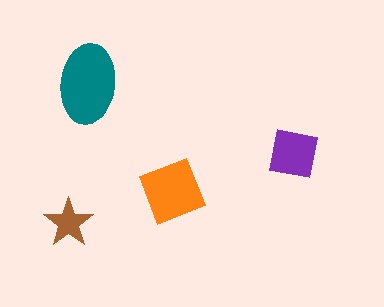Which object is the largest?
The teal ellipse.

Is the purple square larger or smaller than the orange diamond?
Smaller.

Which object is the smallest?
The brown star.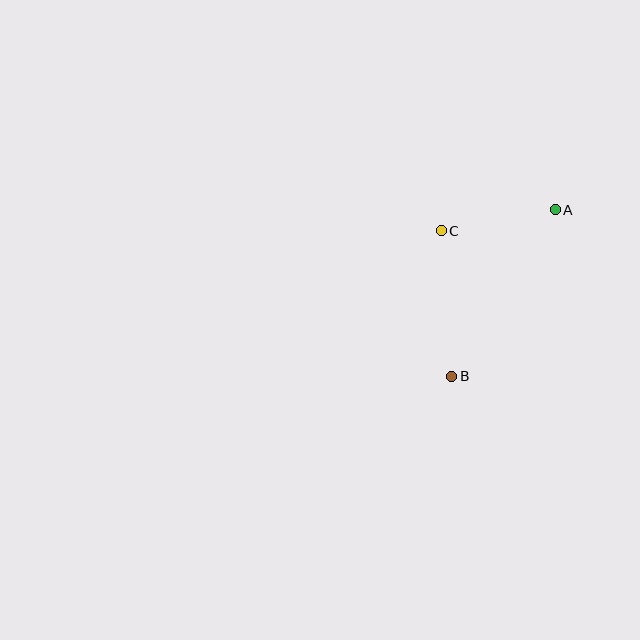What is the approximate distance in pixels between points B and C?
The distance between B and C is approximately 146 pixels.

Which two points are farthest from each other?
Points A and B are farthest from each other.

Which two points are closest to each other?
Points A and C are closest to each other.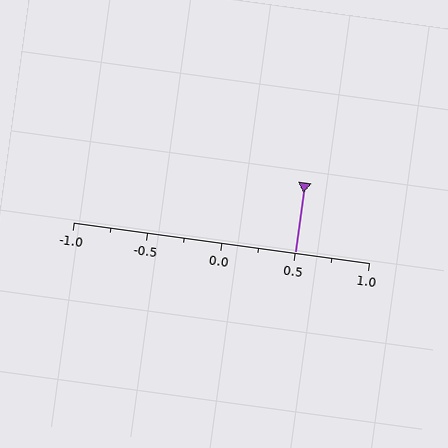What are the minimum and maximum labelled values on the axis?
The axis runs from -1.0 to 1.0.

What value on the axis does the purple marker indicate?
The marker indicates approximately 0.5.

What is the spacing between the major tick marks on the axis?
The major ticks are spaced 0.5 apart.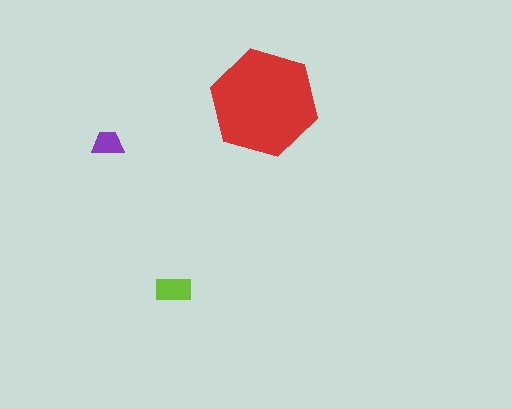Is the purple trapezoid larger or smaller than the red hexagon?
Smaller.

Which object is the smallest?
The purple trapezoid.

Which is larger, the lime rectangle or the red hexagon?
The red hexagon.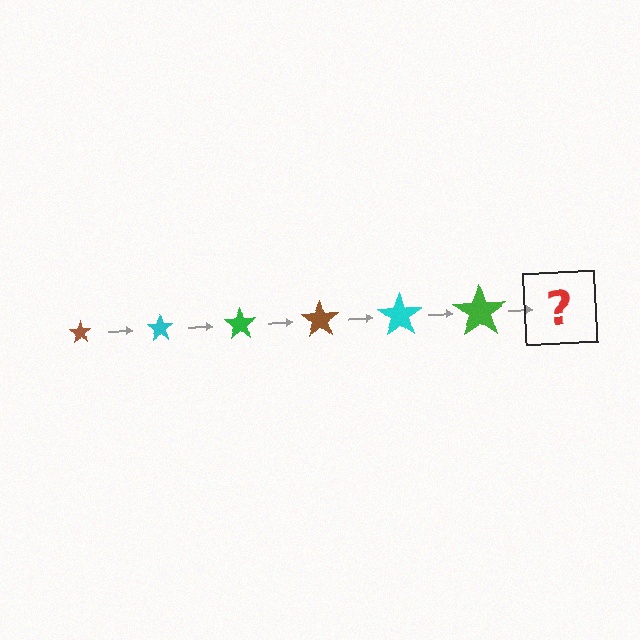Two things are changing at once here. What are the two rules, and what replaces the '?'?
The two rules are that the star grows larger each step and the color cycles through brown, cyan, and green. The '?' should be a brown star, larger than the previous one.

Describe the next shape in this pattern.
It should be a brown star, larger than the previous one.